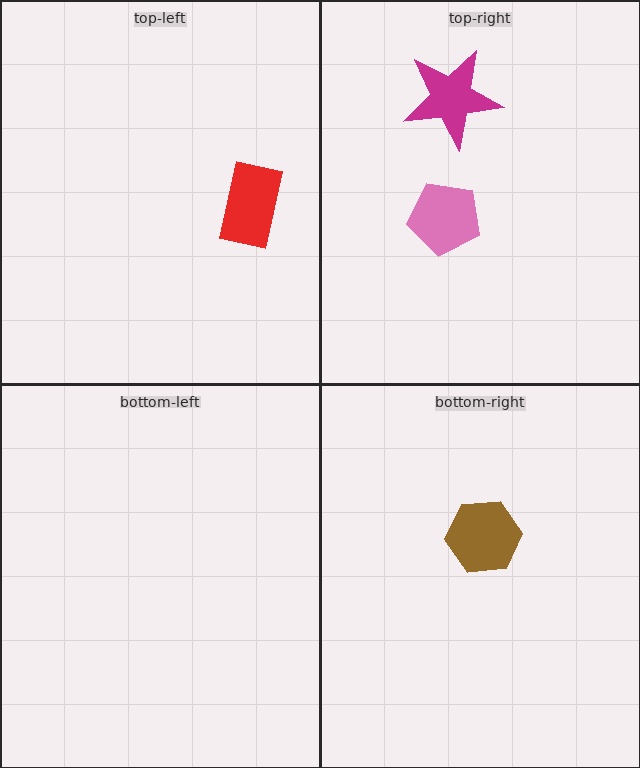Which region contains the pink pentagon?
The top-right region.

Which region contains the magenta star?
The top-right region.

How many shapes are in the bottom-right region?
1.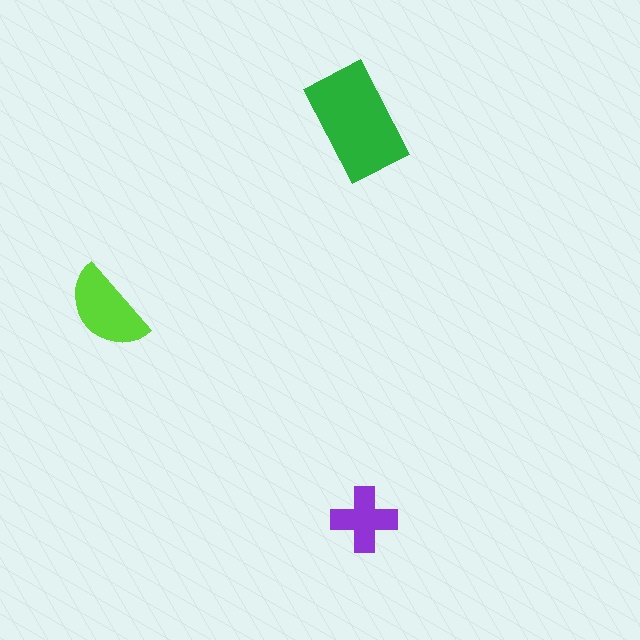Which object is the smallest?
The purple cross.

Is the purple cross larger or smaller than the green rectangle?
Smaller.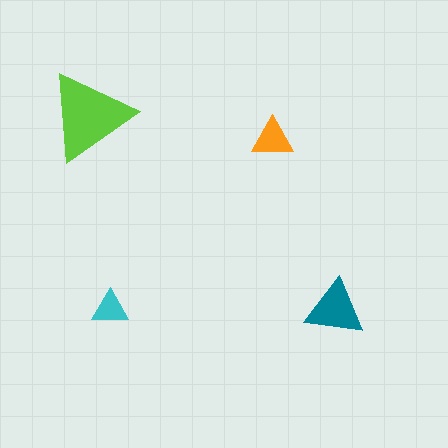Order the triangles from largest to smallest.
the lime one, the teal one, the orange one, the cyan one.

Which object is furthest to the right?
The teal triangle is rightmost.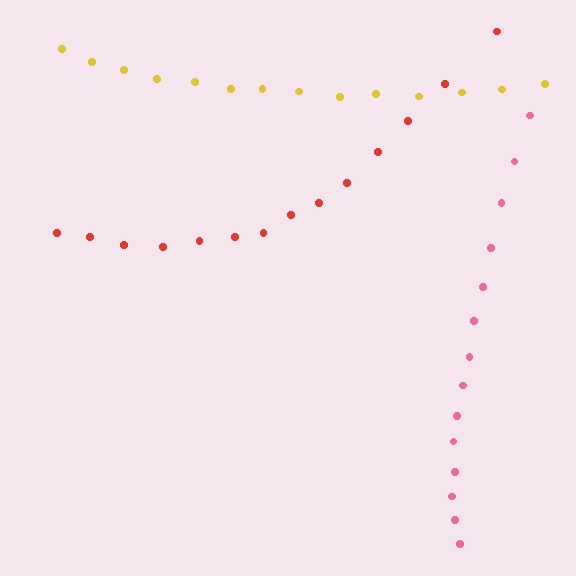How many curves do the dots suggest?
There are 3 distinct paths.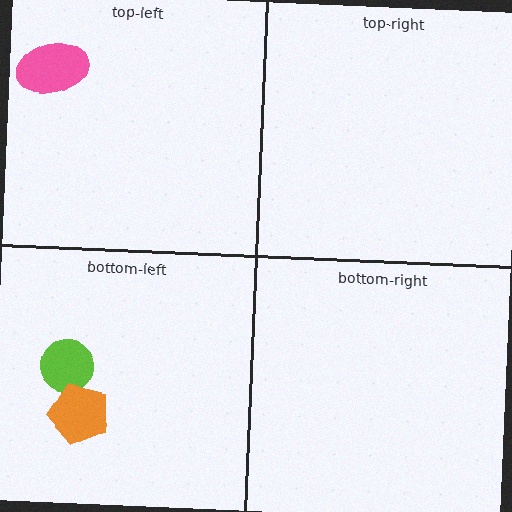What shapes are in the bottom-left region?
The lime circle, the orange pentagon.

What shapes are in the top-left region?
The pink ellipse.